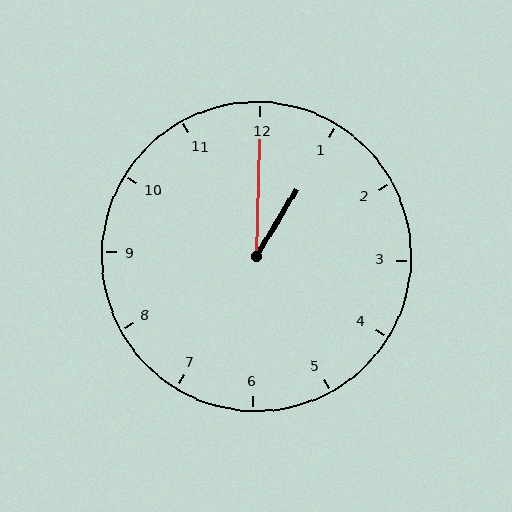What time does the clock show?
1:00.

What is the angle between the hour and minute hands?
Approximately 30 degrees.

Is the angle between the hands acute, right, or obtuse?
It is acute.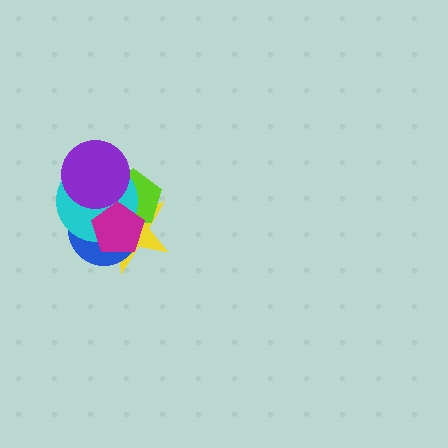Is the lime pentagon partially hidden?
Yes, it is partially covered by another shape.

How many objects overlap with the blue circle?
5 objects overlap with the blue circle.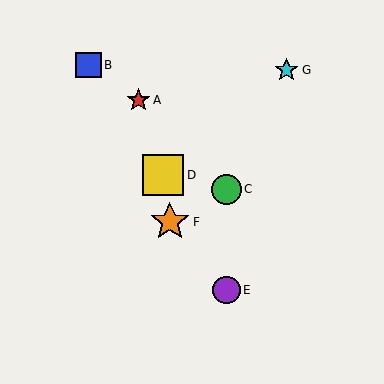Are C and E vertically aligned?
Yes, both are at x≈226.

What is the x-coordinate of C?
Object C is at x≈226.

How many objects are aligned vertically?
2 objects (C, E) are aligned vertically.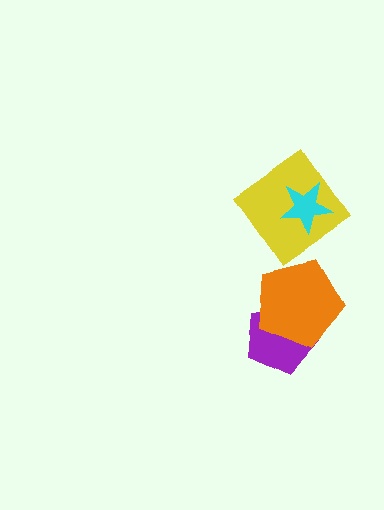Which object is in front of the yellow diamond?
The cyan star is in front of the yellow diamond.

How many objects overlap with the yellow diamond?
1 object overlaps with the yellow diamond.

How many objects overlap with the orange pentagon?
1 object overlaps with the orange pentagon.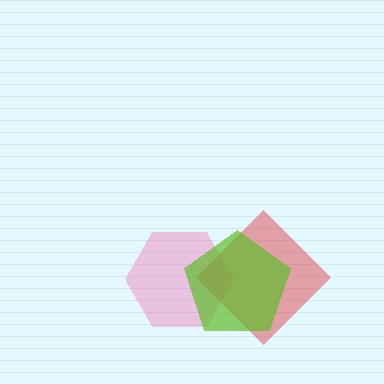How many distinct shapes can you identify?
There are 3 distinct shapes: a pink hexagon, a red diamond, a lime pentagon.